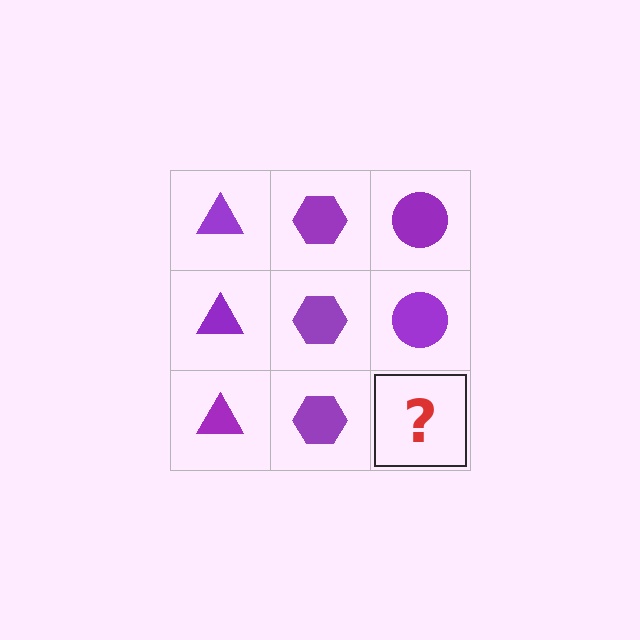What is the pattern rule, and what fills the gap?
The rule is that each column has a consistent shape. The gap should be filled with a purple circle.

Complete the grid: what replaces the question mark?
The question mark should be replaced with a purple circle.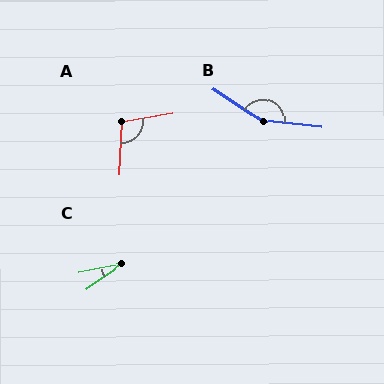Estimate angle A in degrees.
Approximately 102 degrees.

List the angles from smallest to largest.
C (24°), A (102°), B (153°).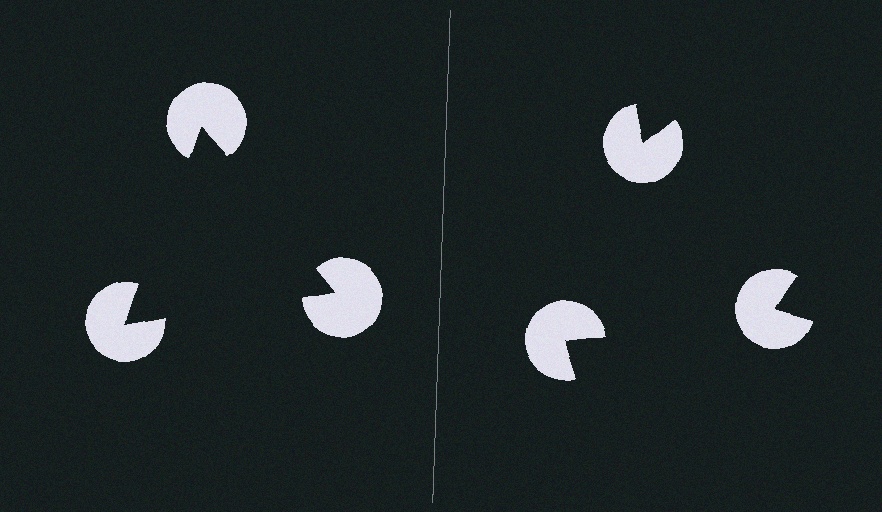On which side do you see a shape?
An illusory triangle appears on the left side. On the right side the wedge cuts are rotated, so no coherent shape forms.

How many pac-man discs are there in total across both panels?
6 — 3 on each side.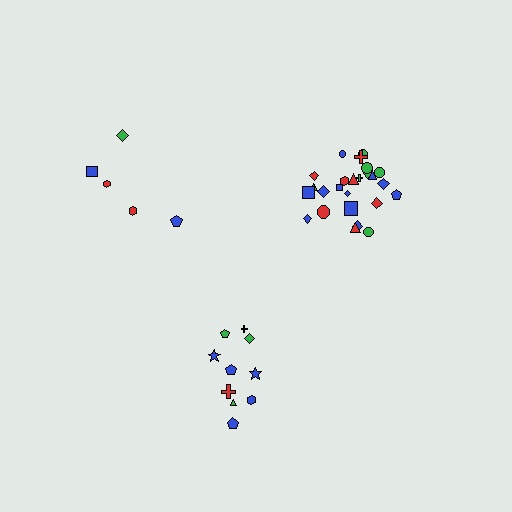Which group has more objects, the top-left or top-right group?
The top-right group.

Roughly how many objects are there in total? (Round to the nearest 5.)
Roughly 40 objects in total.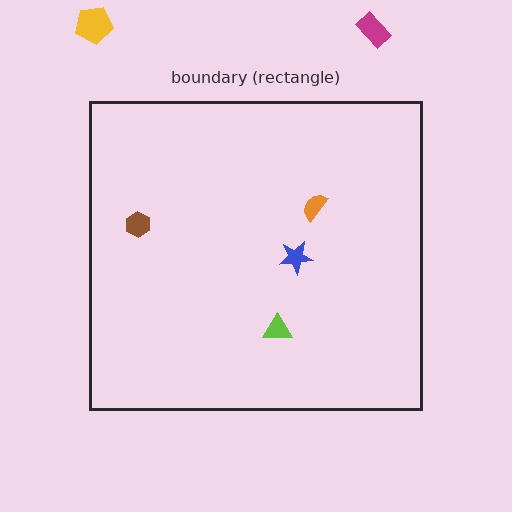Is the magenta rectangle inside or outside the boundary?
Outside.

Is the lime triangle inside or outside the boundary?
Inside.